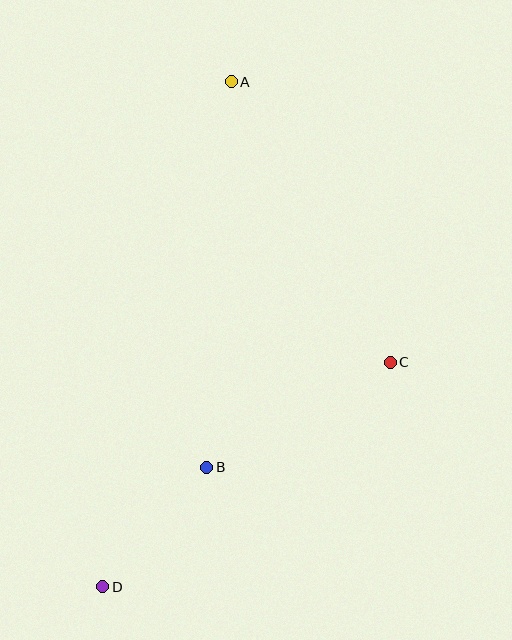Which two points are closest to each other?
Points B and D are closest to each other.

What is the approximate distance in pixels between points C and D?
The distance between C and D is approximately 365 pixels.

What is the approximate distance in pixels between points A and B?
The distance between A and B is approximately 386 pixels.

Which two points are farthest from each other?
Points A and D are farthest from each other.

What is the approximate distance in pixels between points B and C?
The distance between B and C is approximately 212 pixels.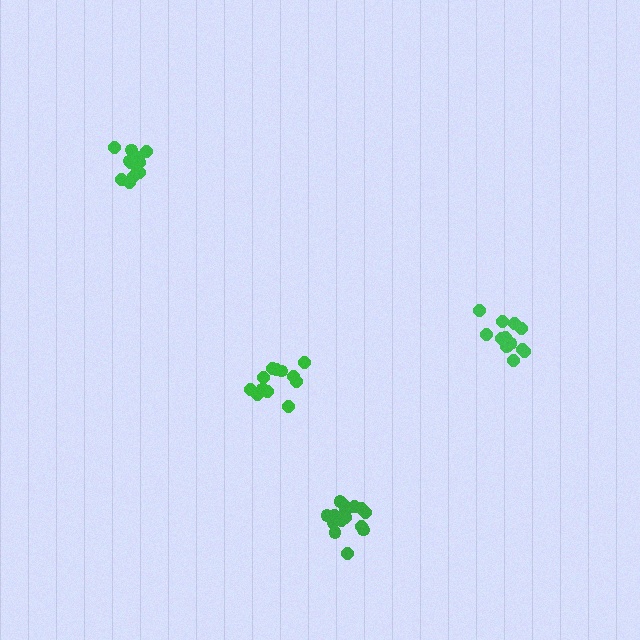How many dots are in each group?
Group 1: 15 dots, Group 2: 12 dots, Group 3: 14 dots, Group 4: 12 dots (53 total).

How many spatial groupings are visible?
There are 4 spatial groupings.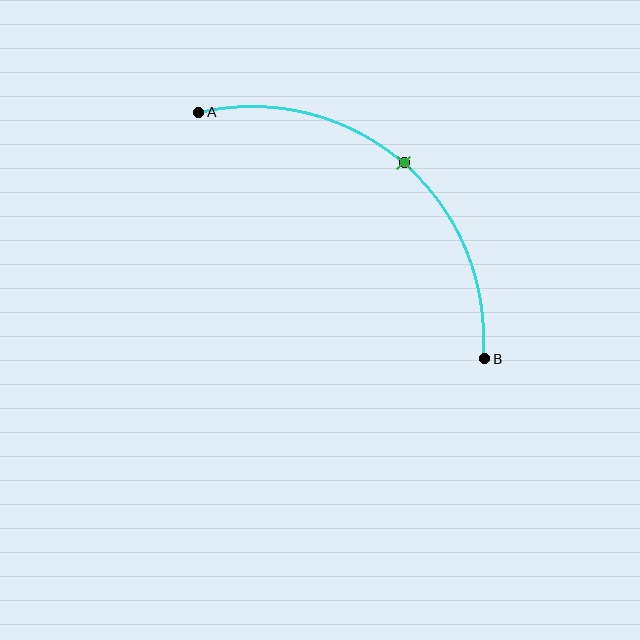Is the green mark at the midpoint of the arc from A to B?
Yes. The green mark lies on the arc at equal arc-length from both A and B — it is the arc midpoint.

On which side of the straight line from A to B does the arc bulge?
The arc bulges above and to the right of the straight line connecting A and B.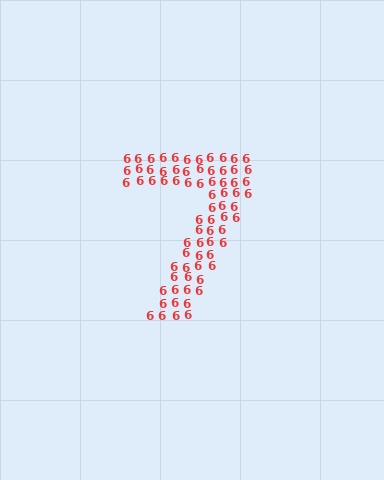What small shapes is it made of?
It is made of small digit 6's.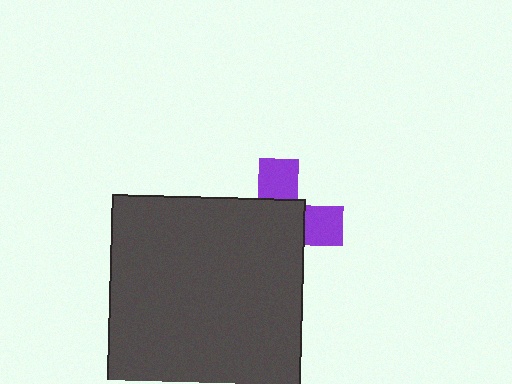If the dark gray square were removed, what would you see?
You would see the complete purple cross.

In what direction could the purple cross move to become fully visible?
The purple cross could move toward the upper-right. That would shift it out from behind the dark gray square entirely.